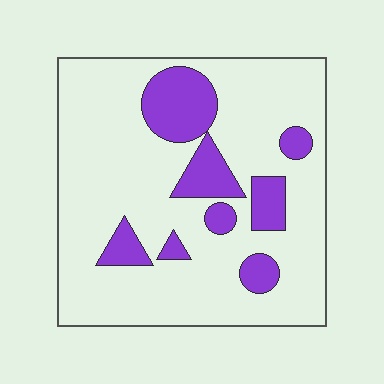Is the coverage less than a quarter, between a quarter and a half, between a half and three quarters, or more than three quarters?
Less than a quarter.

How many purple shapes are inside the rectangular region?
8.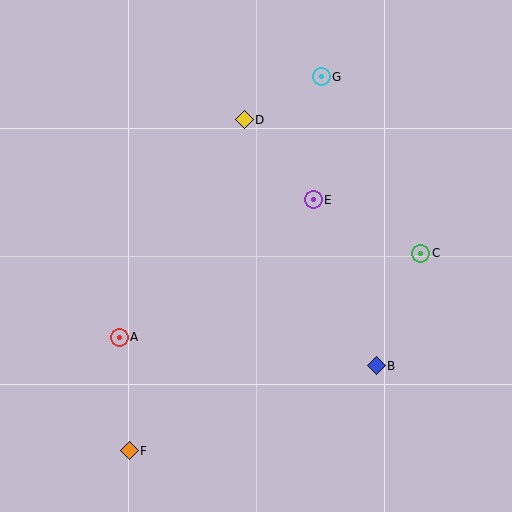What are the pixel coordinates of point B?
Point B is at (376, 366).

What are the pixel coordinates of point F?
Point F is at (129, 451).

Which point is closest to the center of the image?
Point E at (313, 200) is closest to the center.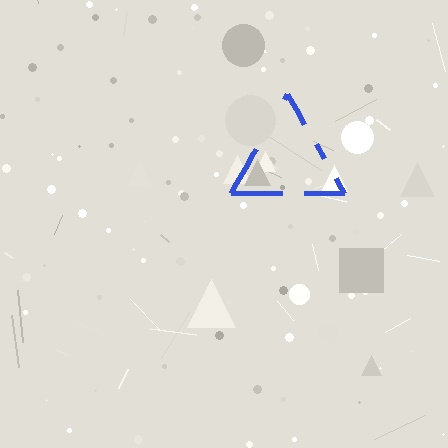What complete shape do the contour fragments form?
The contour fragments form a triangle.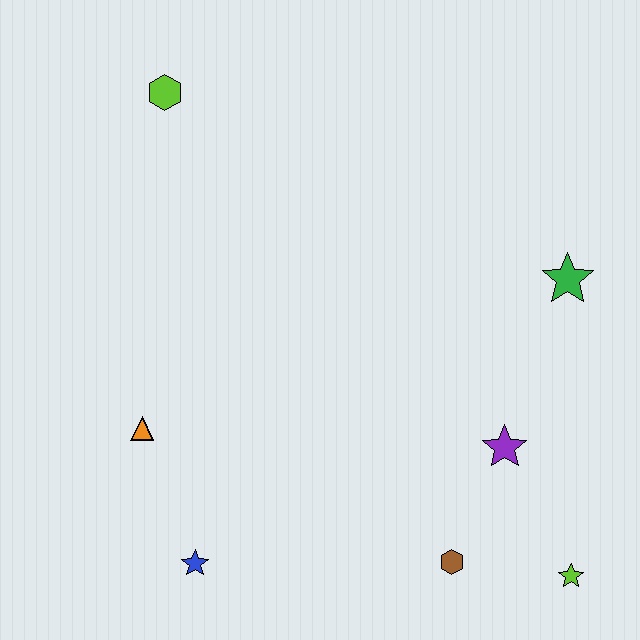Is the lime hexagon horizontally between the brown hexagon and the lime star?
No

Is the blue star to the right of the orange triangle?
Yes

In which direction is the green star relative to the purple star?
The green star is above the purple star.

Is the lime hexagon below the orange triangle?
No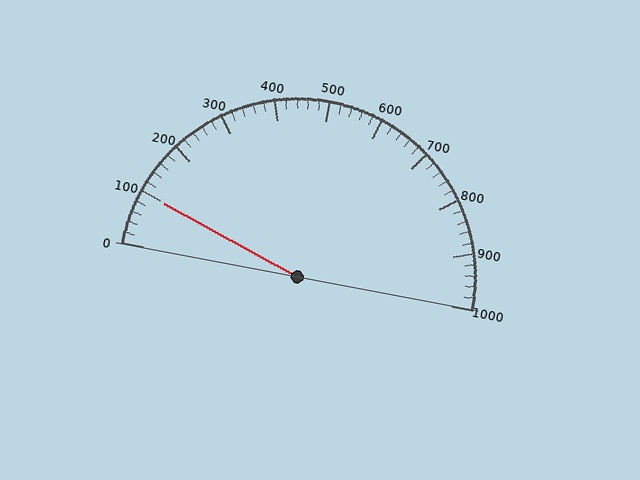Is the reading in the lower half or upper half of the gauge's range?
The reading is in the lower half of the range (0 to 1000).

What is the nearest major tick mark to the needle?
The nearest major tick mark is 100.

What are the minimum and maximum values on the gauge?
The gauge ranges from 0 to 1000.